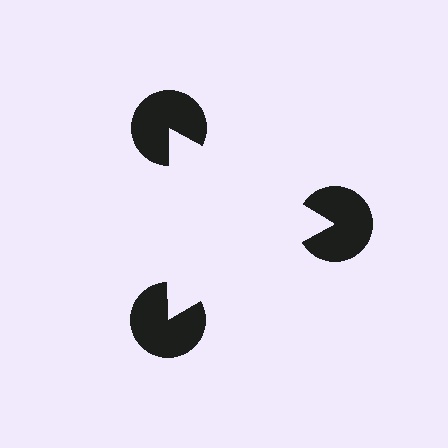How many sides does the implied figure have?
3 sides.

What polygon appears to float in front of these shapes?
An illusory triangle — its edges are inferred from the aligned wedge cuts in the pac-man discs, not physically drawn.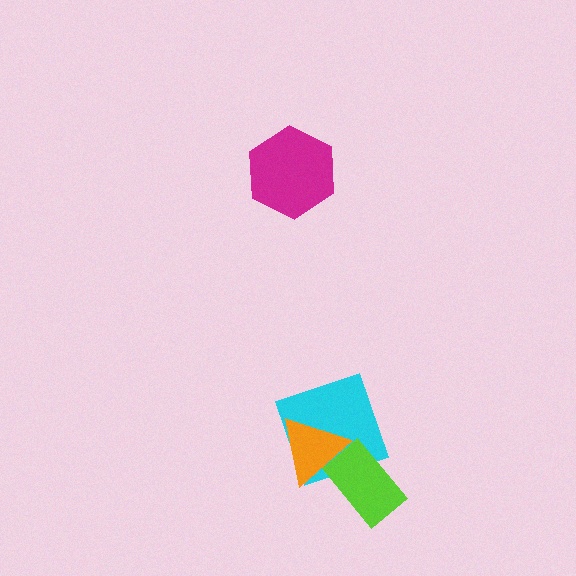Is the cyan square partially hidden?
Yes, it is partially covered by another shape.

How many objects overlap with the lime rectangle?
2 objects overlap with the lime rectangle.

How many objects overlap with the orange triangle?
2 objects overlap with the orange triangle.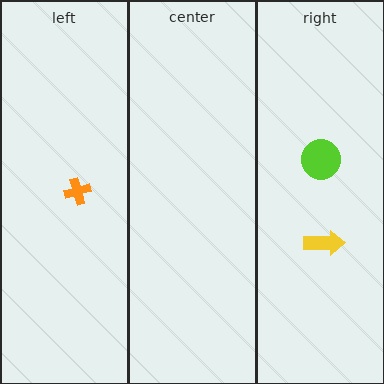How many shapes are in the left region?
1.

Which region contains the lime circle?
The right region.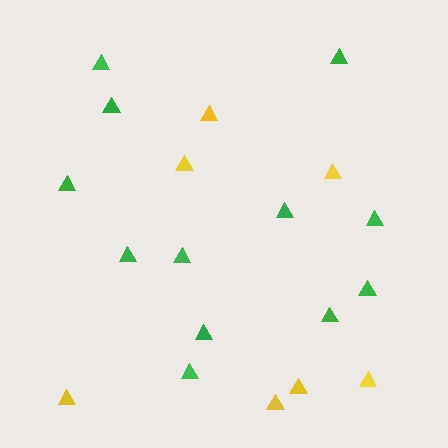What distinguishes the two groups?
There are 2 groups: one group of yellow triangles (7) and one group of green triangles (12).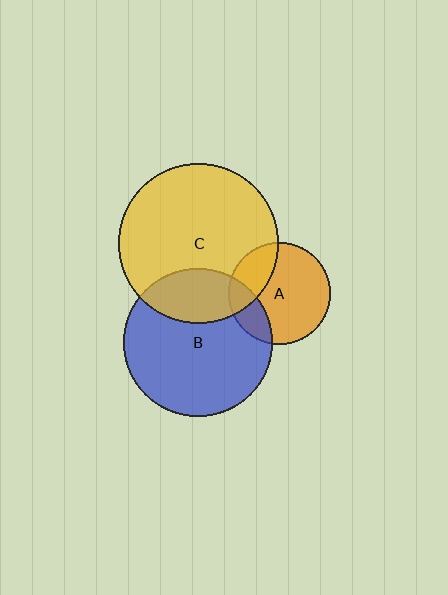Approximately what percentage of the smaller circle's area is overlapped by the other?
Approximately 25%.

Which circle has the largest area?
Circle C (yellow).